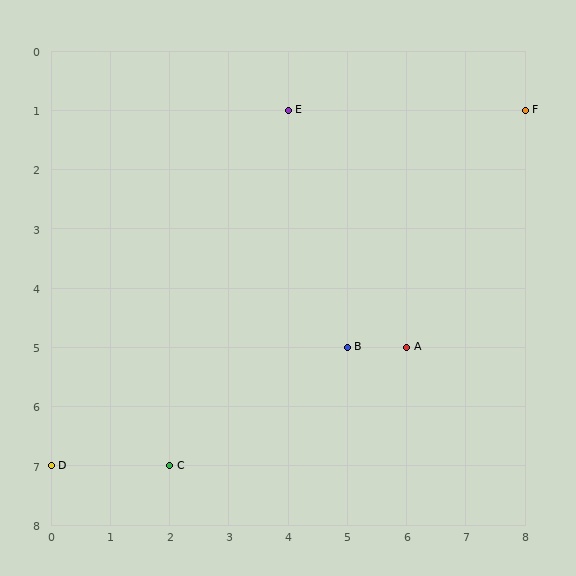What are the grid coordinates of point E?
Point E is at grid coordinates (4, 1).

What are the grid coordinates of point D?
Point D is at grid coordinates (0, 7).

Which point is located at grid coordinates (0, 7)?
Point D is at (0, 7).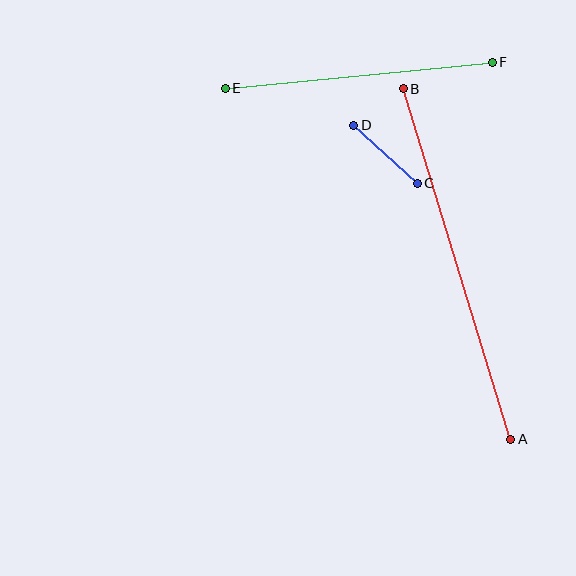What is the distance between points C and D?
The distance is approximately 86 pixels.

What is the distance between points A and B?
The distance is approximately 367 pixels.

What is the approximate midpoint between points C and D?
The midpoint is at approximately (386, 154) pixels.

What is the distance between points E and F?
The distance is approximately 268 pixels.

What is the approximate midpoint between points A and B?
The midpoint is at approximately (457, 264) pixels.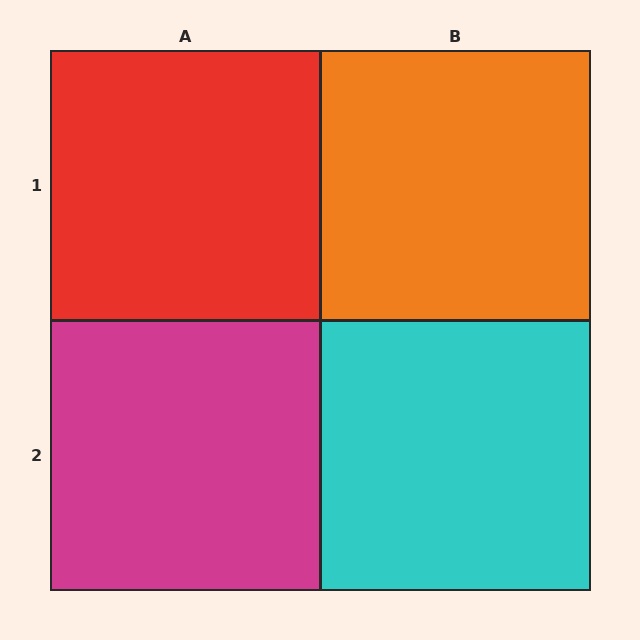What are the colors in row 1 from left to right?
Red, orange.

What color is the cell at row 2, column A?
Magenta.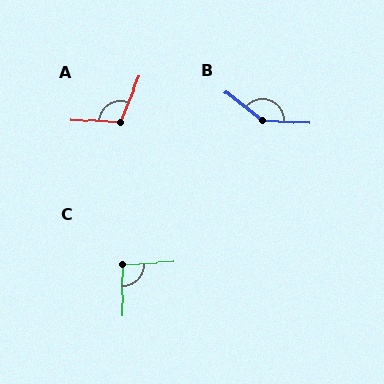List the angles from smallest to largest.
C (94°), A (108°), B (145°).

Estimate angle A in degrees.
Approximately 108 degrees.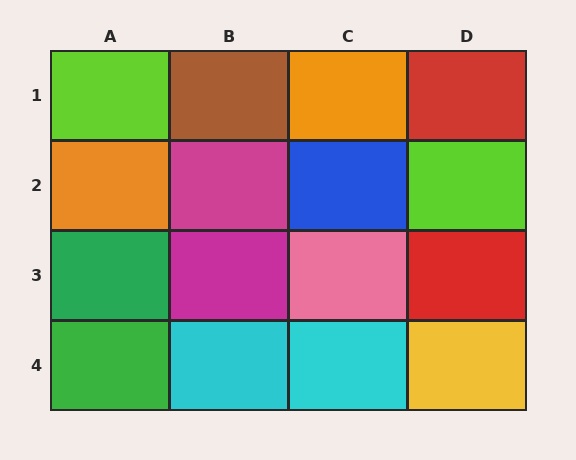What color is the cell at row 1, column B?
Brown.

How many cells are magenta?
2 cells are magenta.